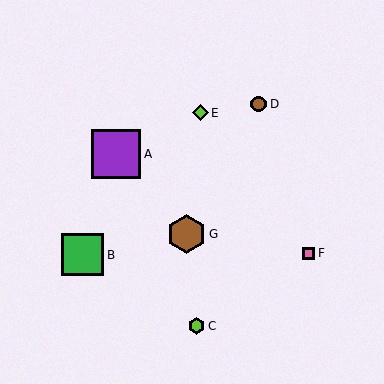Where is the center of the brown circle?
The center of the brown circle is at (259, 104).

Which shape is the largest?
The purple square (labeled A) is the largest.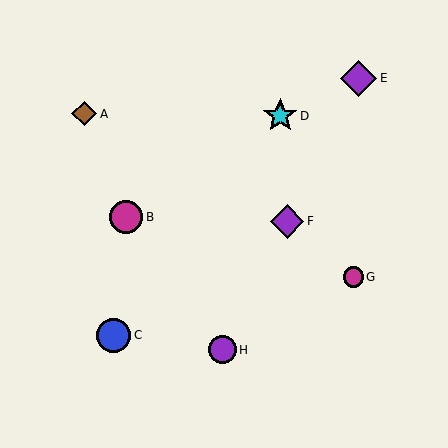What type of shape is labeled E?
Shape E is a purple diamond.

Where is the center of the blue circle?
The center of the blue circle is at (113, 335).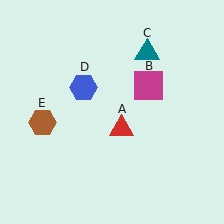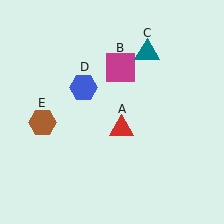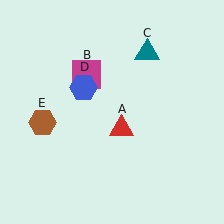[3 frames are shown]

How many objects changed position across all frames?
1 object changed position: magenta square (object B).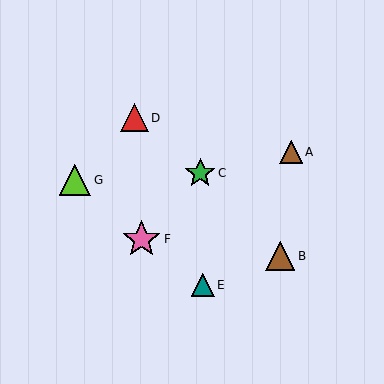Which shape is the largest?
The pink star (labeled F) is the largest.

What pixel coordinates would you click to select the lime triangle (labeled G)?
Click at (75, 180) to select the lime triangle G.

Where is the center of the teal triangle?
The center of the teal triangle is at (203, 285).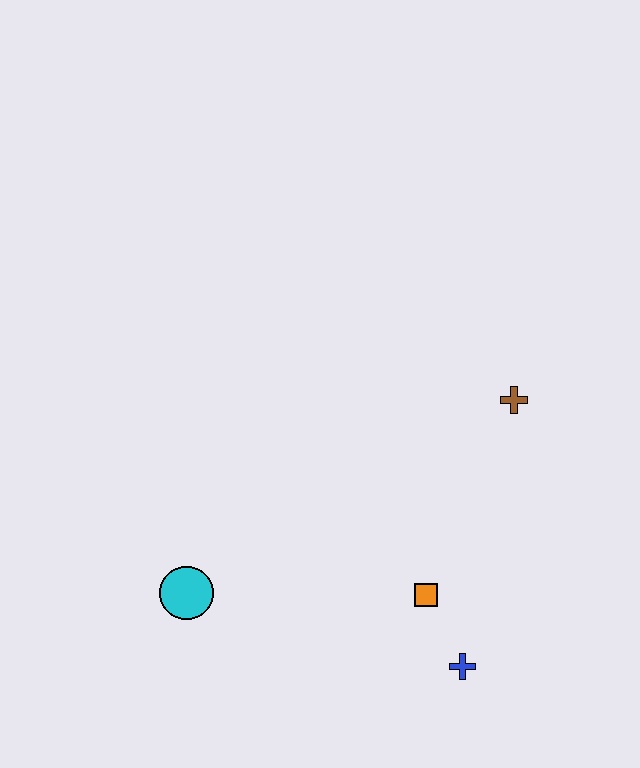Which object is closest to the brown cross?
The orange square is closest to the brown cross.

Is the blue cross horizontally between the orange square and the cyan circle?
No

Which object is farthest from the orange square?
The cyan circle is farthest from the orange square.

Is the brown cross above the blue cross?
Yes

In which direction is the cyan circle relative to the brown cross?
The cyan circle is to the left of the brown cross.